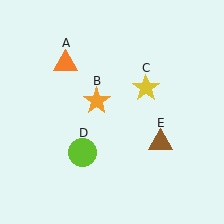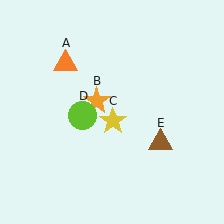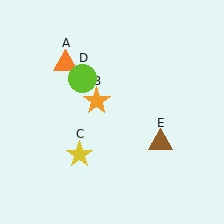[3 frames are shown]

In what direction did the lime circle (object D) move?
The lime circle (object D) moved up.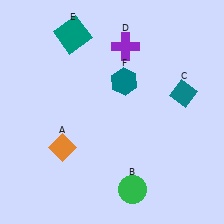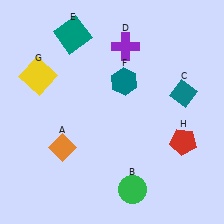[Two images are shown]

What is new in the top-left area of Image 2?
A yellow square (G) was added in the top-left area of Image 2.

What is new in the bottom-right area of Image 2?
A red pentagon (H) was added in the bottom-right area of Image 2.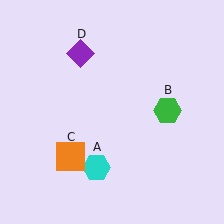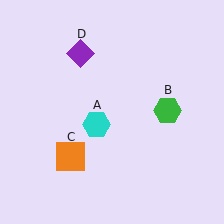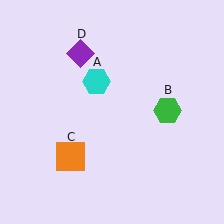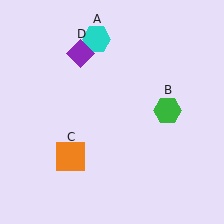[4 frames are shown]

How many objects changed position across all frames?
1 object changed position: cyan hexagon (object A).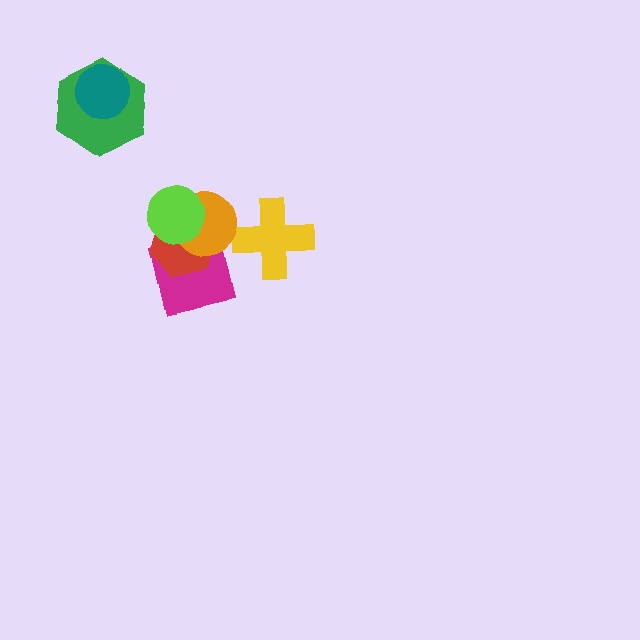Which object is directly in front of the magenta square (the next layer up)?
The red hexagon is directly in front of the magenta square.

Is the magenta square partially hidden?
Yes, it is partially covered by another shape.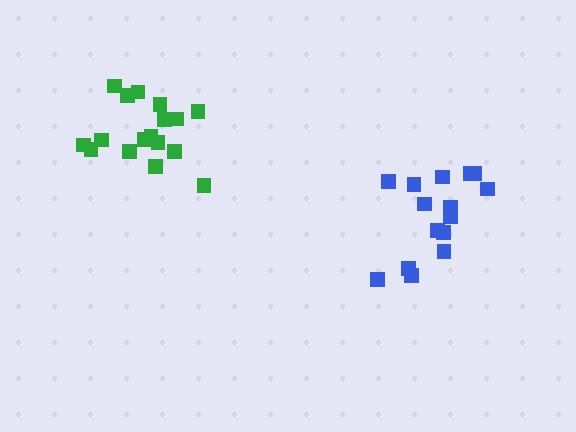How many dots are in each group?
Group 1: 15 dots, Group 2: 17 dots (32 total).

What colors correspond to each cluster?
The clusters are colored: blue, green.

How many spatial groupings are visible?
There are 2 spatial groupings.